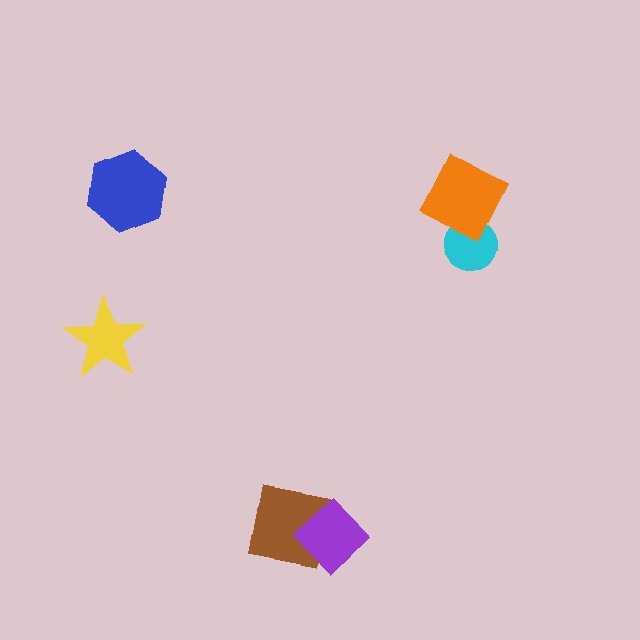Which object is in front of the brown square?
The purple diamond is in front of the brown square.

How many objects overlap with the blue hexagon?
0 objects overlap with the blue hexagon.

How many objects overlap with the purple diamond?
1 object overlaps with the purple diamond.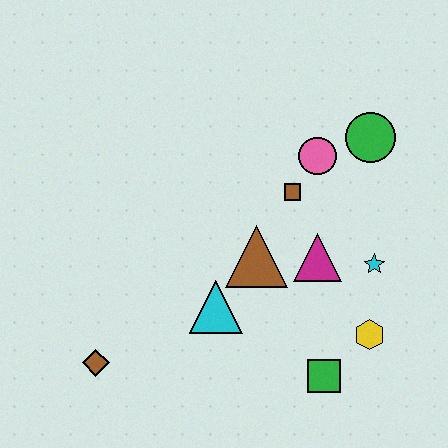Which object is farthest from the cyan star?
The brown diamond is farthest from the cyan star.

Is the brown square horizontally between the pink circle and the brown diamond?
Yes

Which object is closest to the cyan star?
The magenta triangle is closest to the cyan star.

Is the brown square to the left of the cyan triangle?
No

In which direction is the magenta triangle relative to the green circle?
The magenta triangle is below the green circle.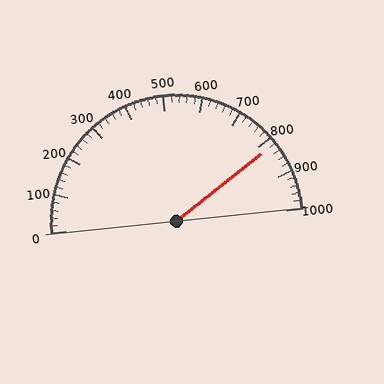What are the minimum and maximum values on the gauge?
The gauge ranges from 0 to 1000.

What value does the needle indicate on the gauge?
The needle indicates approximately 820.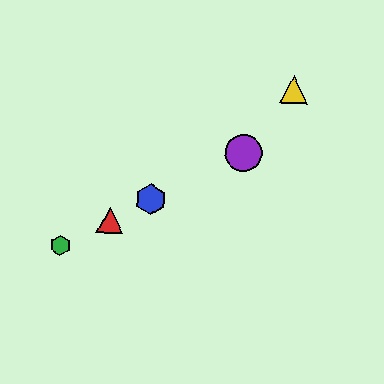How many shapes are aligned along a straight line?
4 shapes (the red triangle, the blue hexagon, the green hexagon, the purple circle) are aligned along a straight line.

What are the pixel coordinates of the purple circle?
The purple circle is at (243, 153).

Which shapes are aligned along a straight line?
The red triangle, the blue hexagon, the green hexagon, the purple circle are aligned along a straight line.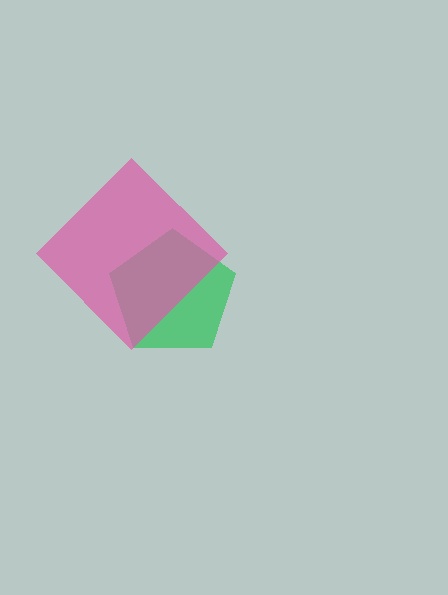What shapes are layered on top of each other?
The layered shapes are: a green pentagon, a pink diamond.